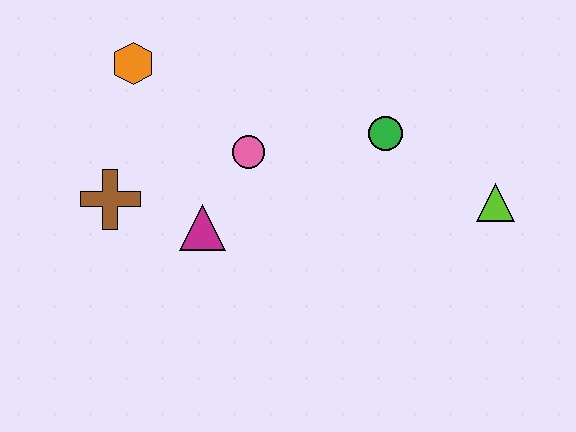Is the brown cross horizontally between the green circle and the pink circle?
No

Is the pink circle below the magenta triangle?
No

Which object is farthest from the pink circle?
The lime triangle is farthest from the pink circle.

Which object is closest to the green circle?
The lime triangle is closest to the green circle.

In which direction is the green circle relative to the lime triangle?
The green circle is to the left of the lime triangle.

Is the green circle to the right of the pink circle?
Yes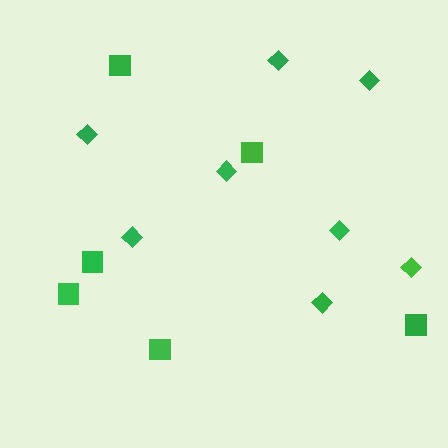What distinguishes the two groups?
There are 2 groups: one group of squares (6) and one group of diamonds (8).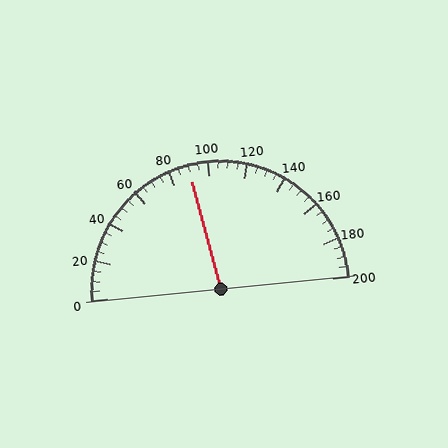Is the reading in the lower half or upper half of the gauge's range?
The reading is in the lower half of the range (0 to 200).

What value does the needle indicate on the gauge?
The needle indicates approximately 90.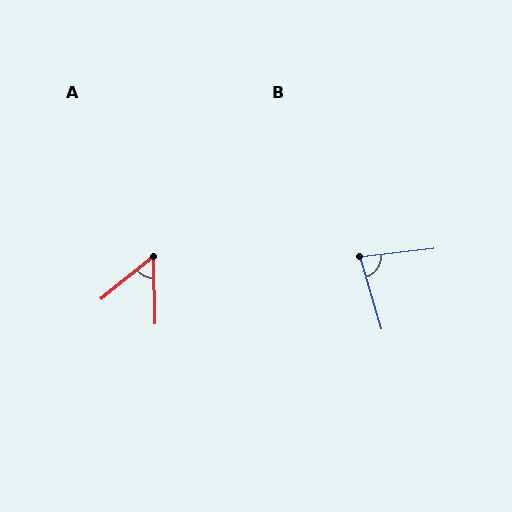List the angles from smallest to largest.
A (52°), B (79°).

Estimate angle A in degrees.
Approximately 52 degrees.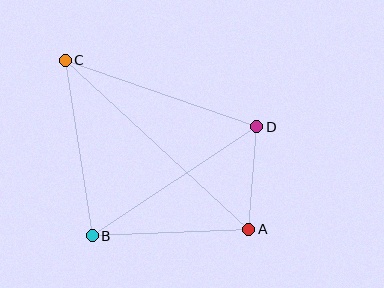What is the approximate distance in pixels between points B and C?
The distance between B and C is approximately 178 pixels.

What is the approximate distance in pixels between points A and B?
The distance between A and B is approximately 157 pixels.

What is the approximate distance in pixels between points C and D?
The distance between C and D is approximately 203 pixels.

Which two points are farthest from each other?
Points A and C are farthest from each other.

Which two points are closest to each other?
Points A and D are closest to each other.